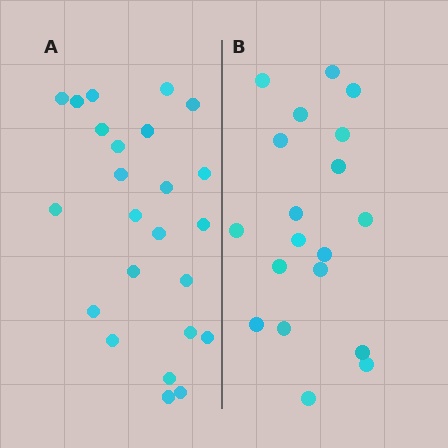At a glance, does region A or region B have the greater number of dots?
Region A (the left region) has more dots.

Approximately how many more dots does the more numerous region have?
Region A has about 5 more dots than region B.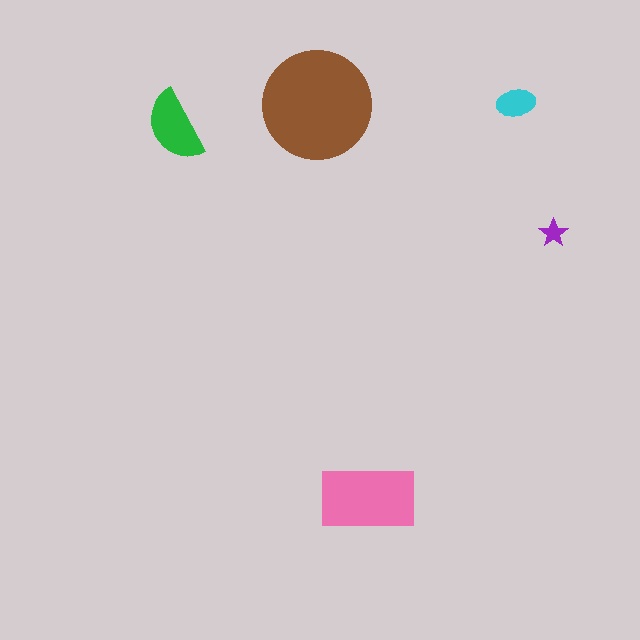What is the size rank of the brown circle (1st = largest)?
1st.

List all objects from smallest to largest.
The purple star, the cyan ellipse, the green semicircle, the pink rectangle, the brown circle.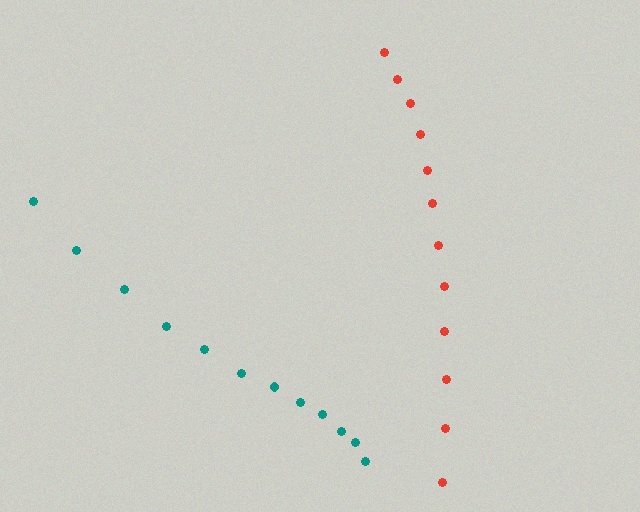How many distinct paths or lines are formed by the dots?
There are 2 distinct paths.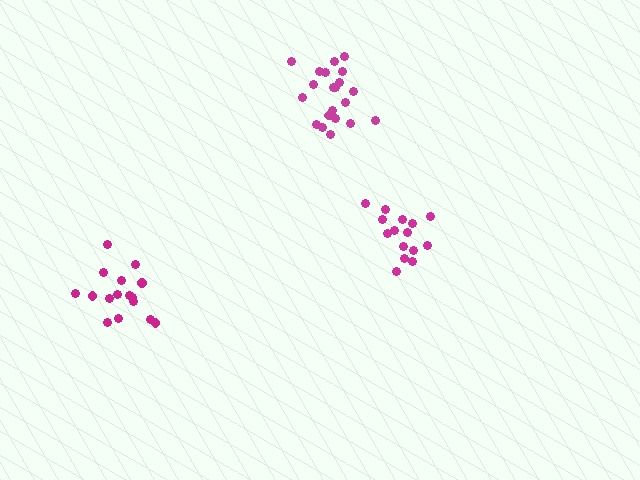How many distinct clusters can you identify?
There are 3 distinct clusters.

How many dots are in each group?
Group 1: 15 dots, Group 2: 16 dots, Group 3: 21 dots (52 total).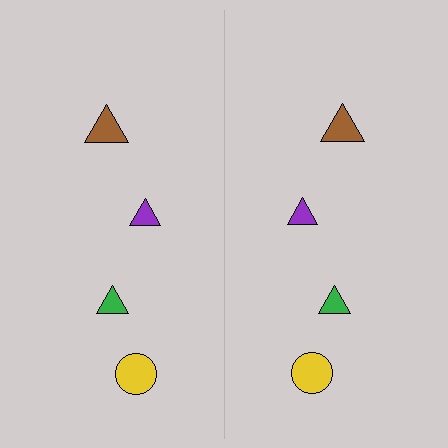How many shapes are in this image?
There are 8 shapes in this image.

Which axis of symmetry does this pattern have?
The pattern has a vertical axis of symmetry running through the center of the image.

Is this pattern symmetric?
Yes, this pattern has bilateral (reflection) symmetry.